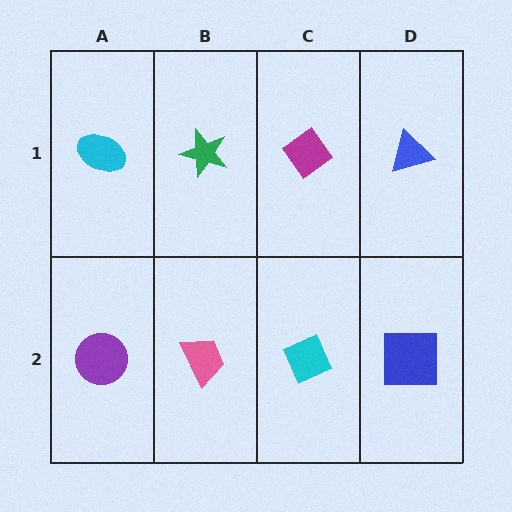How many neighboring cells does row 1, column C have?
3.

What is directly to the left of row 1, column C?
A green star.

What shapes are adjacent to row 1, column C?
A cyan diamond (row 2, column C), a green star (row 1, column B), a blue triangle (row 1, column D).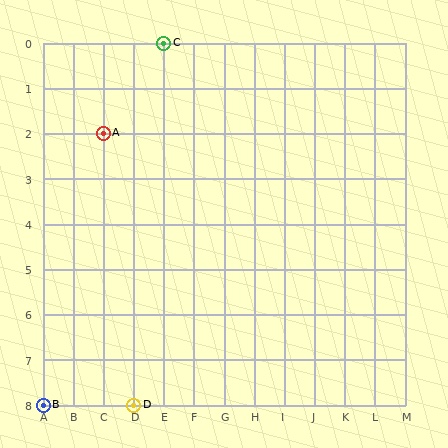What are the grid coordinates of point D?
Point D is at grid coordinates (D, 8).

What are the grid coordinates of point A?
Point A is at grid coordinates (C, 2).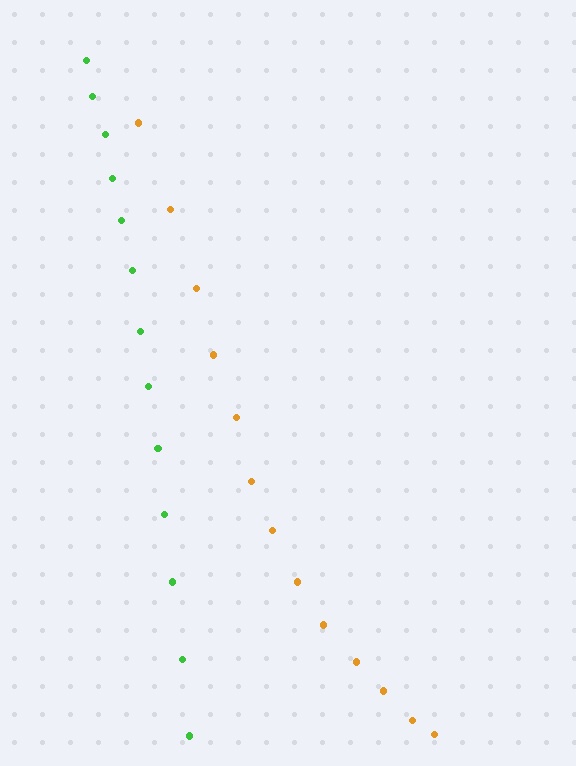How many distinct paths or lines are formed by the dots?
There are 2 distinct paths.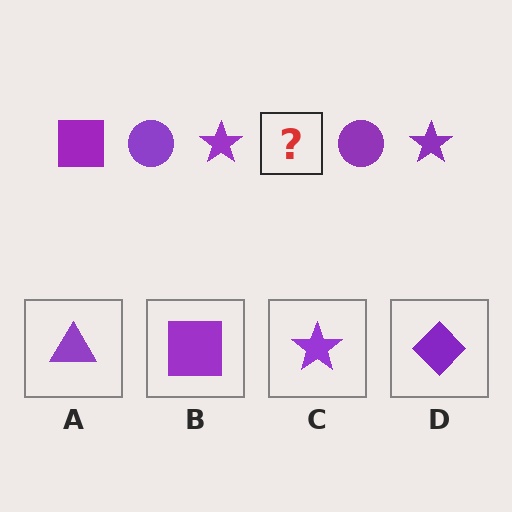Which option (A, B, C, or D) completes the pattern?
B.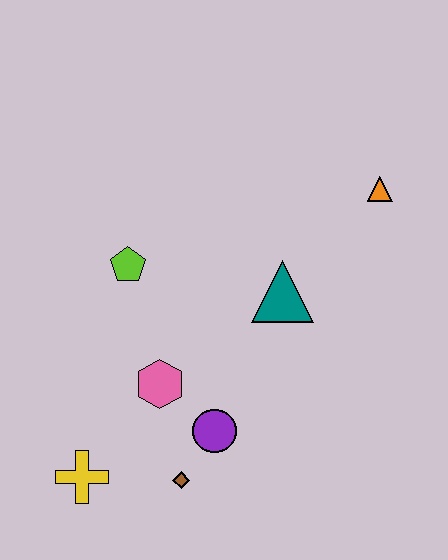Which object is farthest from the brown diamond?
The orange triangle is farthest from the brown diamond.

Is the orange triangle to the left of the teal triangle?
No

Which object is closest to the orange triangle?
The teal triangle is closest to the orange triangle.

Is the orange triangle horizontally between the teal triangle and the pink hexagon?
No